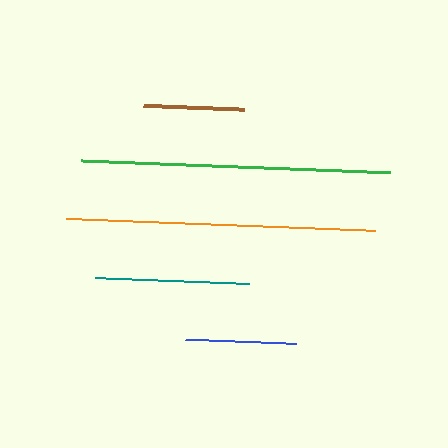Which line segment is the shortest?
The brown line is the shortest at approximately 101 pixels.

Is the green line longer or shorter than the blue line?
The green line is longer than the blue line.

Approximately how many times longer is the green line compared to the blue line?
The green line is approximately 2.8 times the length of the blue line.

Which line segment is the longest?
The orange line is the longest at approximately 309 pixels.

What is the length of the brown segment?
The brown segment is approximately 101 pixels long.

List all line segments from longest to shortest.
From longest to shortest: orange, green, teal, blue, brown.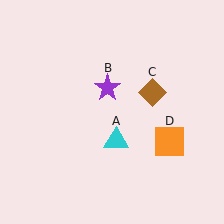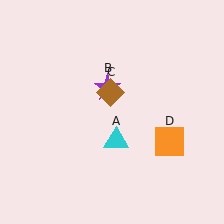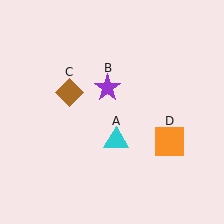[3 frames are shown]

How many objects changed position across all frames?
1 object changed position: brown diamond (object C).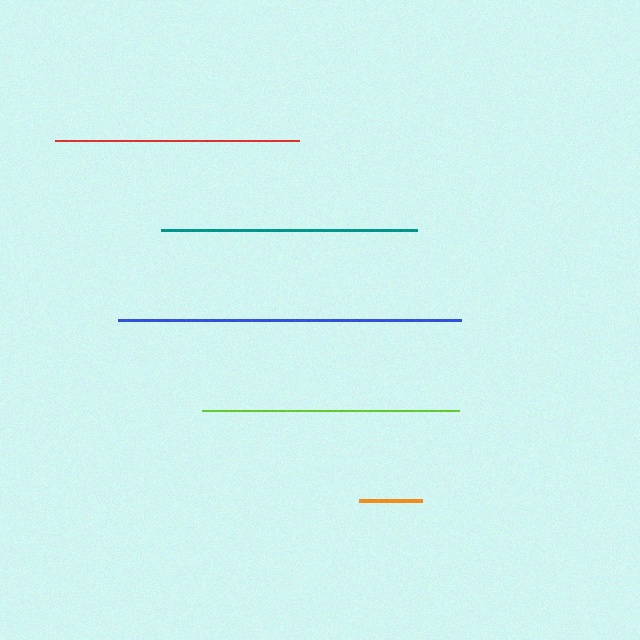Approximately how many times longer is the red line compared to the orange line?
The red line is approximately 3.9 times the length of the orange line.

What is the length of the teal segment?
The teal segment is approximately 256 pixels long.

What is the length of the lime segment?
The lime segment is approximately 257 pixels long.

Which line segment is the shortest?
The orange line is the shortest at approximately 63 pixels.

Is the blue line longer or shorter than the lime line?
The blue line is longer than the lime line.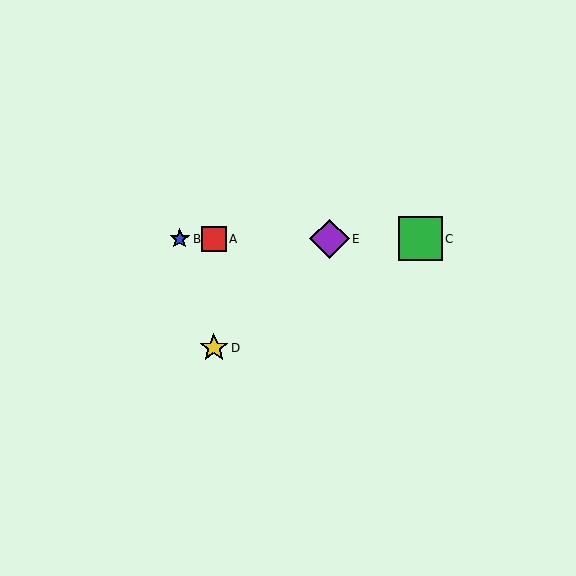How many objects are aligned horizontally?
4 objects (A, B, C, E) are aligned horizontally.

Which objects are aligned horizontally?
Objects A, B, C, E are aligned horizontally.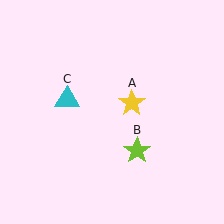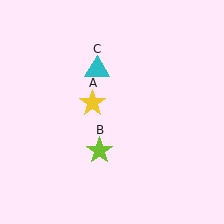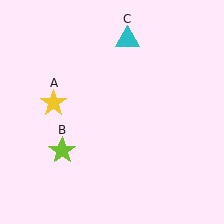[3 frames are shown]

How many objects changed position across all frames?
3 objects changed position: yellow star (object A), lime star (object B), cyan triangle (object C).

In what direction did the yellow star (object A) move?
The yellow star (object A) moved left.